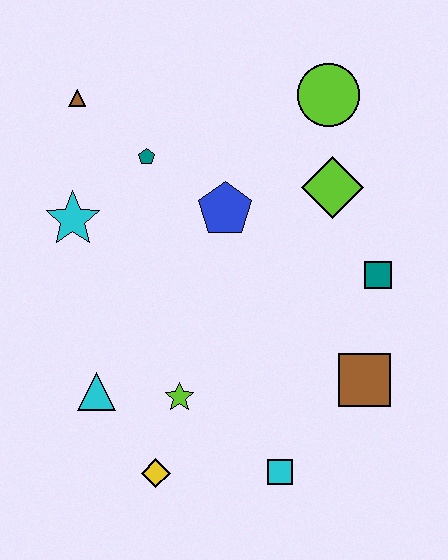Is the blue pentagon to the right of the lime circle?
No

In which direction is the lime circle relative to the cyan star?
The lime circle is to the right of the cyan star.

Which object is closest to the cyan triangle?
The lime star is closest to the cyan triangle.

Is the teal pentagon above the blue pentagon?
Yes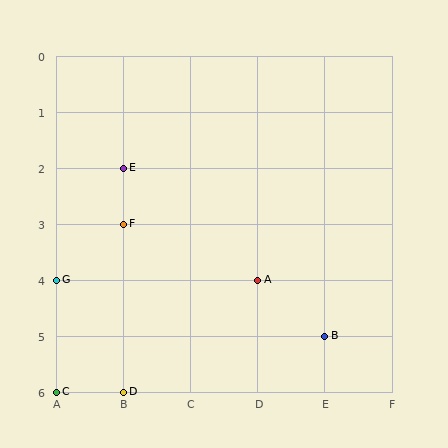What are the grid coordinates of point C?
Point C is at grid coordinates (A, 6).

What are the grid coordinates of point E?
Point E is at grid coordinates (B, 2).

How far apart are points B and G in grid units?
Points B and G are 4 columns and 1 row apart (about 4.1 grid units diagonally).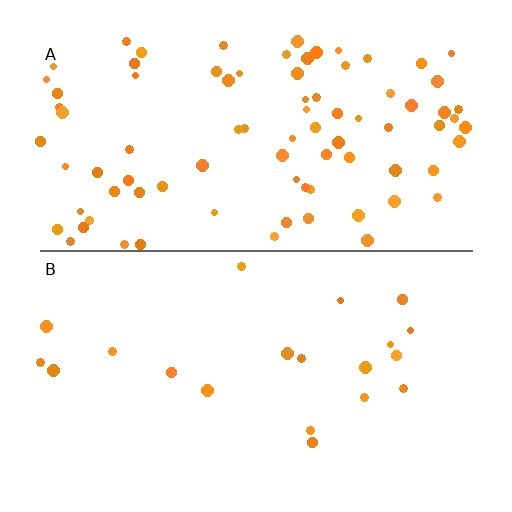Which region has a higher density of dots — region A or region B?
A (the top).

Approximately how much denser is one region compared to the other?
Approximately 4.2× — region A over region B.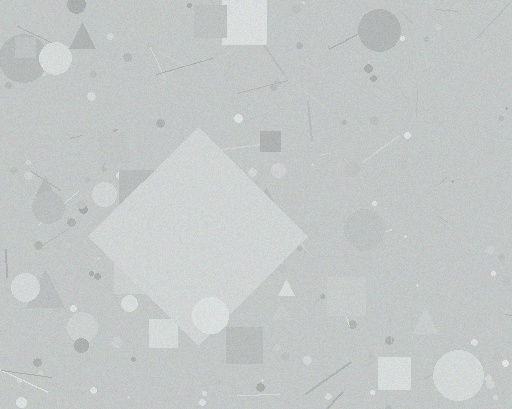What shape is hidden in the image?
A diamond is hidden in the image.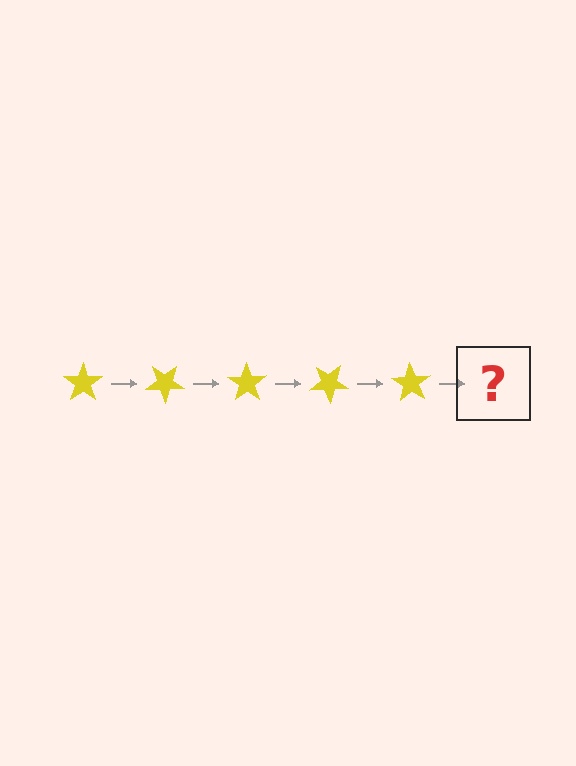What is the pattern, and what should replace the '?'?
The pattern is that the star rotates 35 degrees each step. The '?' should be a yellow star rotated 175 degrees.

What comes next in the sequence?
The next element should be a yellow star rotated 175 degrees.